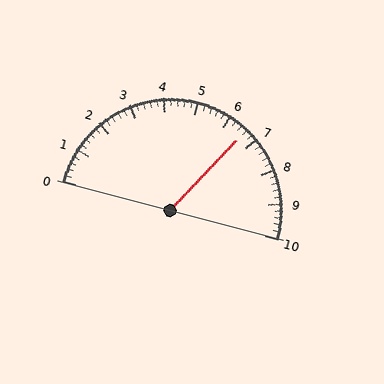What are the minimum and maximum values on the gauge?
The gauge ranges from 0 to 10.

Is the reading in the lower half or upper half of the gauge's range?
The reading is in the upper half of the range (0 to 10).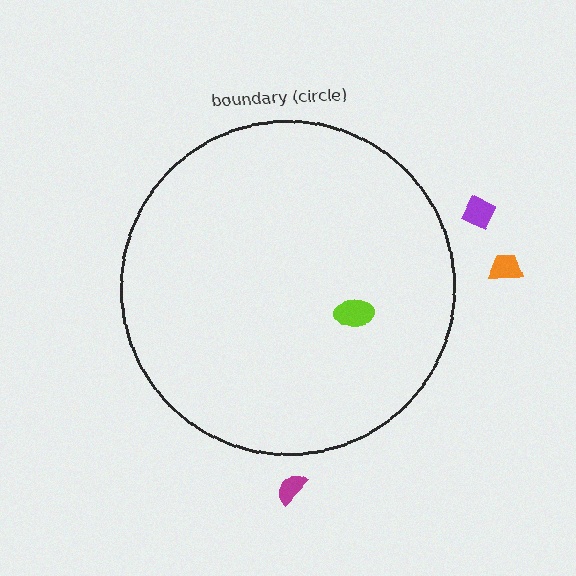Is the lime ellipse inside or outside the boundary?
Inside.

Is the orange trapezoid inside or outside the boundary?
Outside.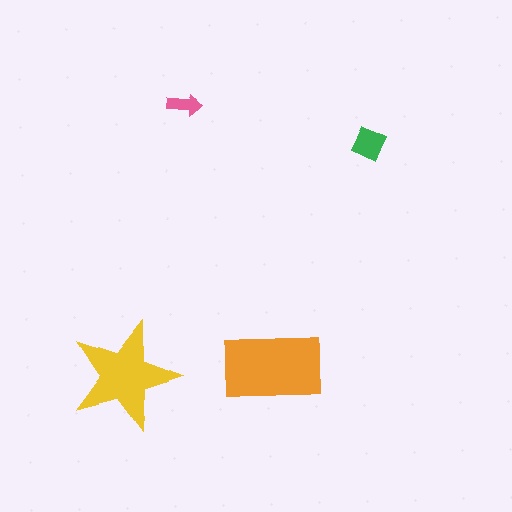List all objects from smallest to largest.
The pink arrow, the green diamond, the yellow star, the orange rectangle.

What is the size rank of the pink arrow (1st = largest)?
4th.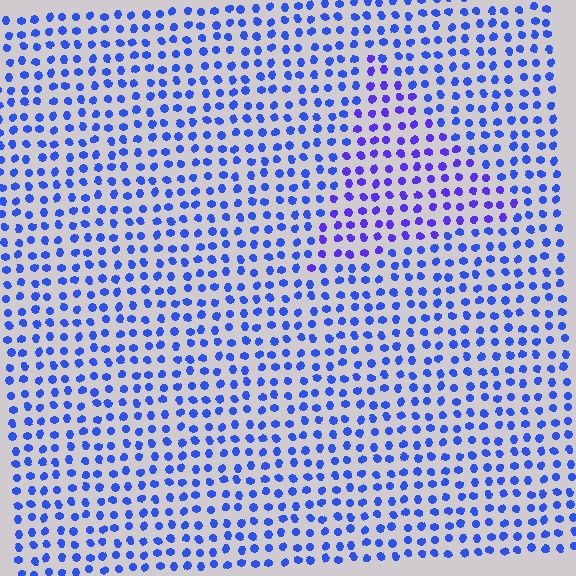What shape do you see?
I see a triangle.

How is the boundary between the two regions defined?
The boundary is defined purely by a slight shift in hue (about 27 degrees). Spacing, size, and orientation are identical on both sides.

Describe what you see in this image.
The image is filled with small blue elements in a uniform arrangement. A triangle-shaped region is visible where the elements are tinted to a slightly different hue, forming a subtle color boundary.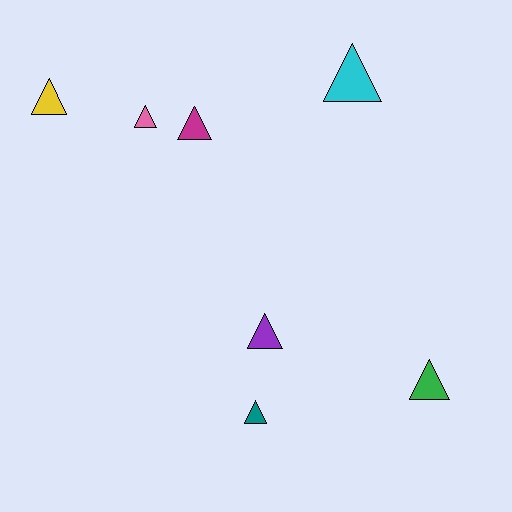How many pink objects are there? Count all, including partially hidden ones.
There is 1 pink object.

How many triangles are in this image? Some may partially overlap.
There are 7 triangles.